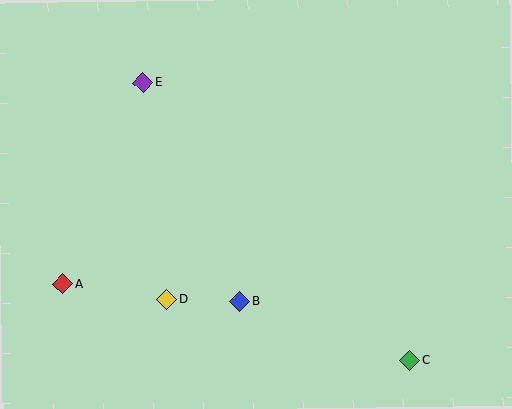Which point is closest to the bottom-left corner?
Point A is closest to the bottom-left corner.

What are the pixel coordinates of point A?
Point A is at (63, 284).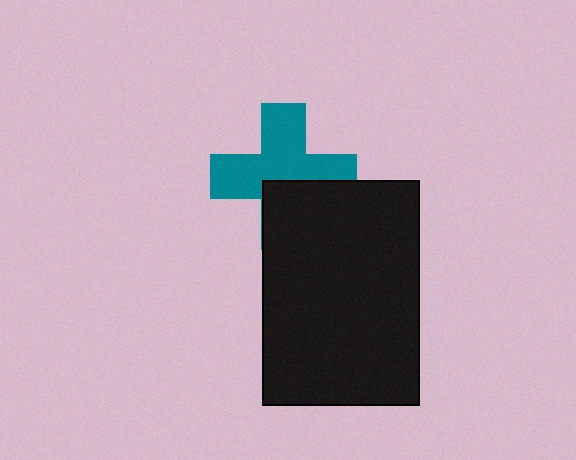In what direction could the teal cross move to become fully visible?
The teal cross could move up. That would shift it out from behind the black rectangle entirely.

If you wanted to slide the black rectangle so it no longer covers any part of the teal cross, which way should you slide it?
Slide it down — that is the most direct way to separate the two shapes.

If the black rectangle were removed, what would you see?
You would see the complete teal cross.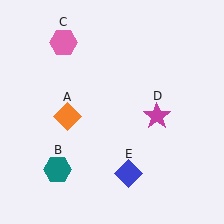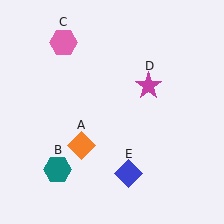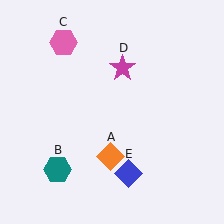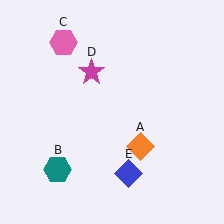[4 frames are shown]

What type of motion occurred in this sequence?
The orange diamond (object A), magenta star (object D) rotated counterclockwise around the center of the scene.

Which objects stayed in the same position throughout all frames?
Teal hexagon (object B) and pink hexagon (object C) and blue diamond (object E) remained stationary.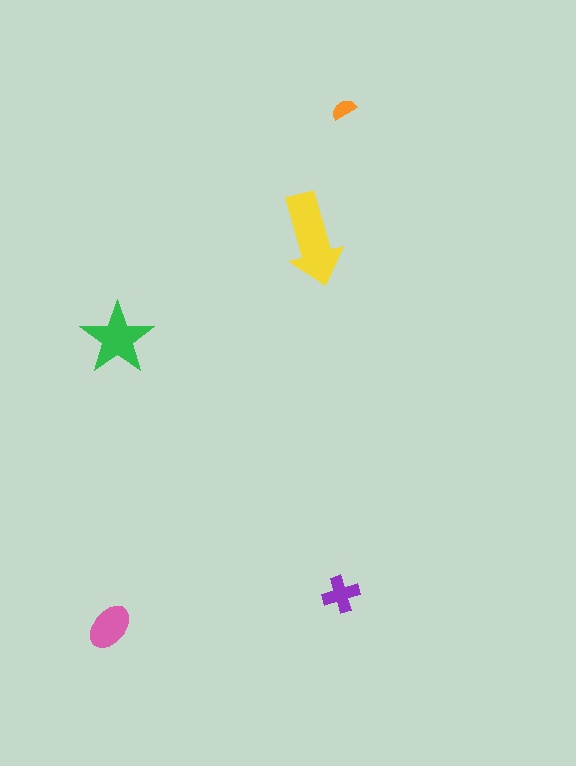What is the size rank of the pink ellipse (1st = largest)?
3rd.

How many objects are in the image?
There are 5 objects in the image.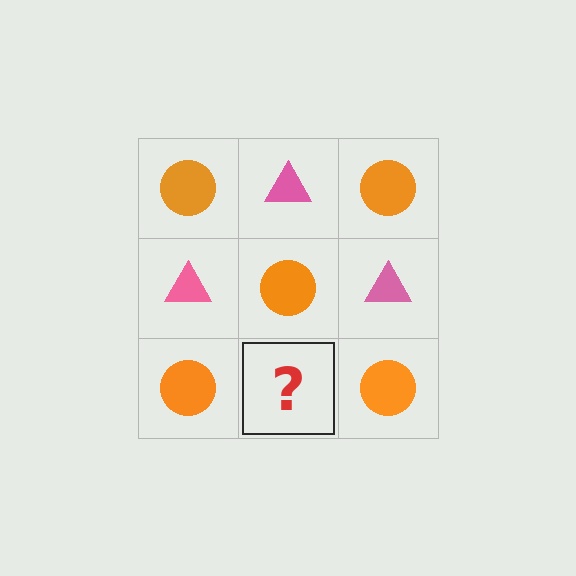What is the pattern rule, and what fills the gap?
The rule is that it alternates orange circle and pink triangle in a checkerboard pattern. The gap should be filled with a pink triangle.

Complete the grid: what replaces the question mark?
The question mark should be replaced with a pink triangle.